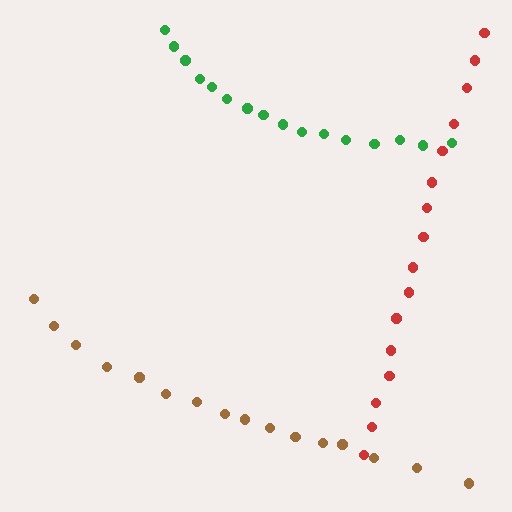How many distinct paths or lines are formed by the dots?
There are 3 distinct paths.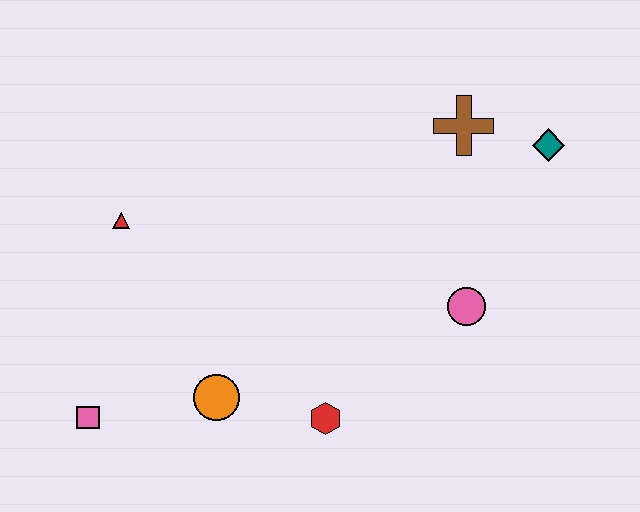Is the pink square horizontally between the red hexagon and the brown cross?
No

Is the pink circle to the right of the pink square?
Yes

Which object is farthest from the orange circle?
The teal diamond is farthest from the orange circle.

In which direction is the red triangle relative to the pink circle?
The red triangle is to the left of the pink circle.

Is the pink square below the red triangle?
Yes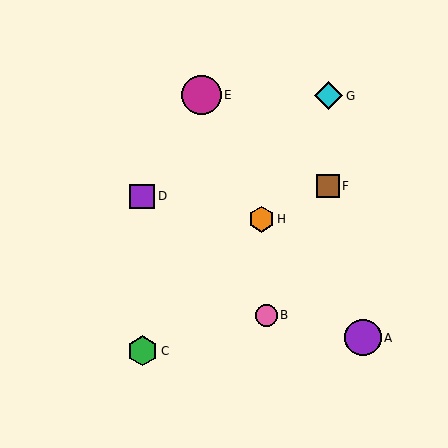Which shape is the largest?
The magenta circle (labeled E) is the largest.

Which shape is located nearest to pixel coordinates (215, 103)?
The magenta circle (labeled E) at (201, 95) is nearest to that location.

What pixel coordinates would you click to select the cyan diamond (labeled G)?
Click at (329, 96) to select the cyan diamond G.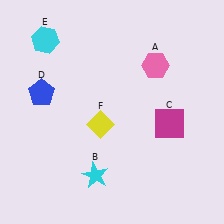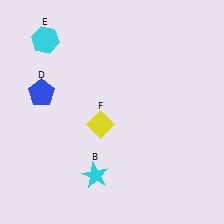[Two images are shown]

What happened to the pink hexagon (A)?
The pink hexagon (A) was removed in Image 2. It was in the top-right area of Image 1.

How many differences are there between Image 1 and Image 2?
There are 2 differences between the two images.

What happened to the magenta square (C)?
The magenta square (C) was removed in Image 2. It was in the bottom-right area of Image 1.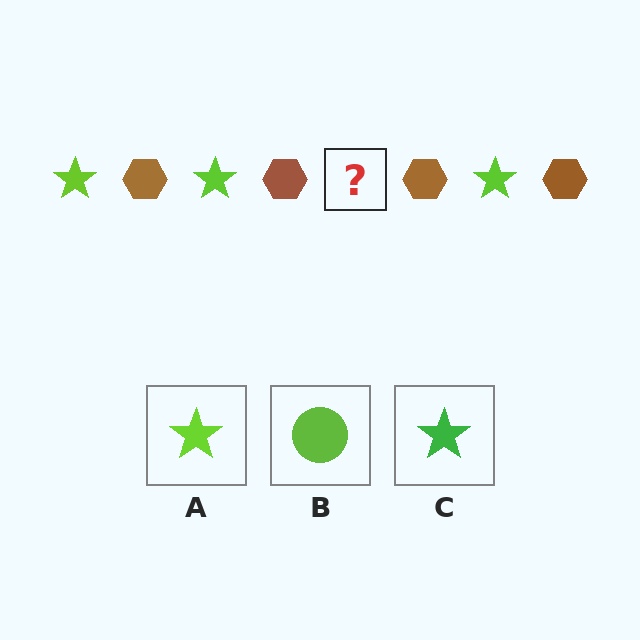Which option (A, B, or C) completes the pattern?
A.